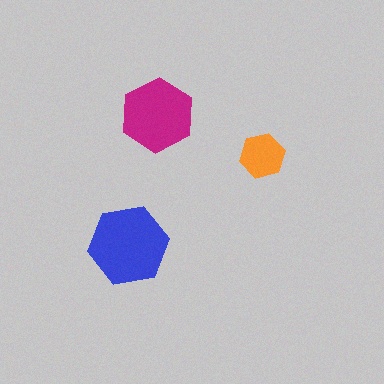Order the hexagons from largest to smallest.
the blue one, the magenta one, the orange one.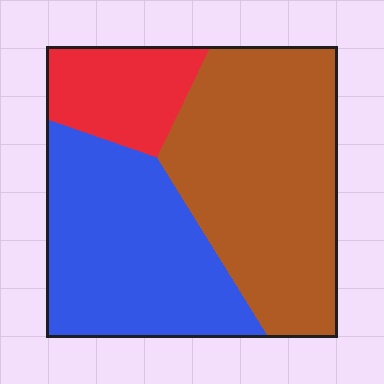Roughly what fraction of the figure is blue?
Blue takes up about three eighths (3/8) of the figure.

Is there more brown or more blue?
Brown.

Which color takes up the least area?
Red, at roughly 15%.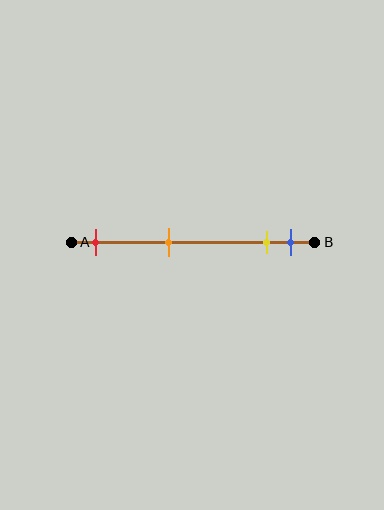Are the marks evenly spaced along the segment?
No, the marks are not evenly spaced.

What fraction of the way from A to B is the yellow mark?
The yellow mark is approximately 80% (0.8) of the way from A to B.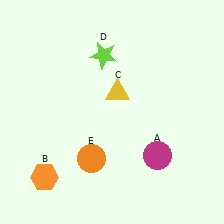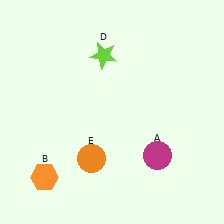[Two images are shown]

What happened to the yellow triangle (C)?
The yellow triangle (C) was removed in Image 2. It was in the top-right area of Image 1.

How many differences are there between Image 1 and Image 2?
There is 1 difference between the two images.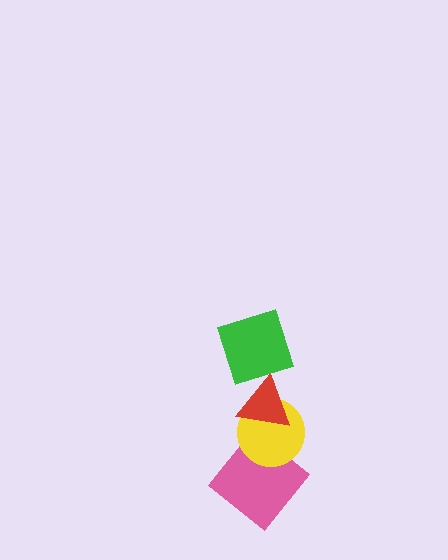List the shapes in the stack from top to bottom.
From top to bottom: the green square, the red triangle, the yellow circle, the pink diamond.